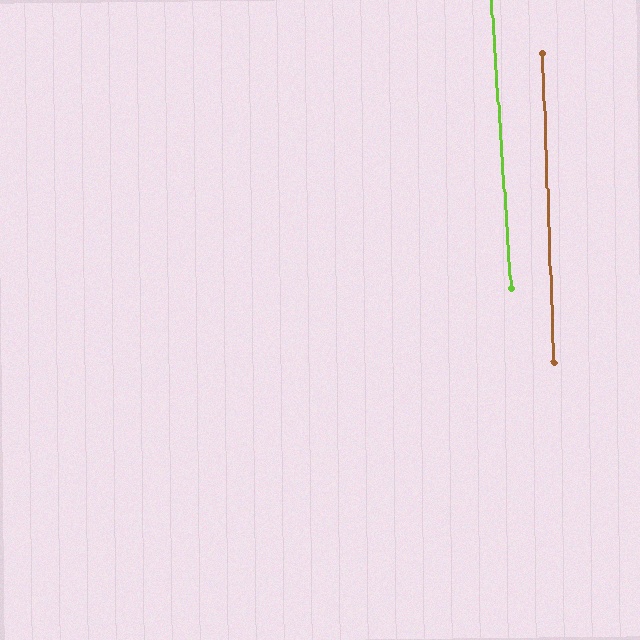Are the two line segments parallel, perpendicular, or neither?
Parallel — their directions differ by only 1.9°.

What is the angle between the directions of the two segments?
Approximately 2 degrees.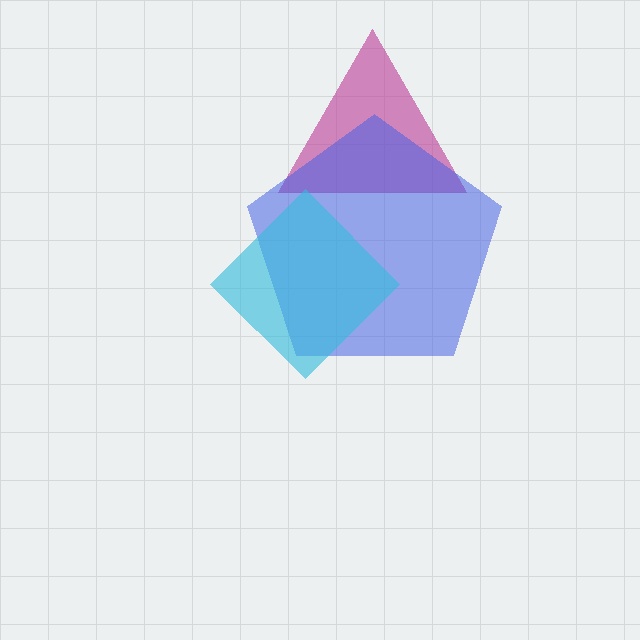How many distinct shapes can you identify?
There are 3 distinct shapes: a magenta triangle, a blue pentagon, a cyan diamond.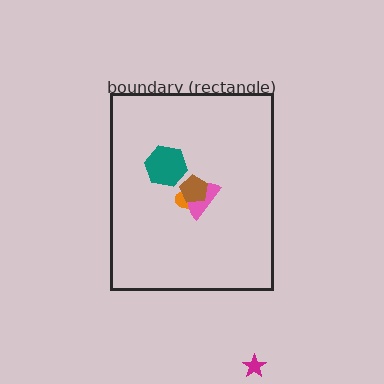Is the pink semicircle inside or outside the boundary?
Inside.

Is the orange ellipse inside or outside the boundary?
Inside.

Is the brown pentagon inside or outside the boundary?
Inside.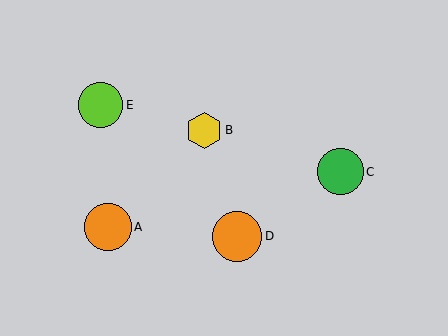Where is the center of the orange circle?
The center of the orange circle is at (108, 227).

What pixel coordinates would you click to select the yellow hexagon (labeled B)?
Click at (204, 130) to select the yellow hexagon B.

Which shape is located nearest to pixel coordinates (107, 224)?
The orange circle (labeled A) at (108, 227) is nearest to that location.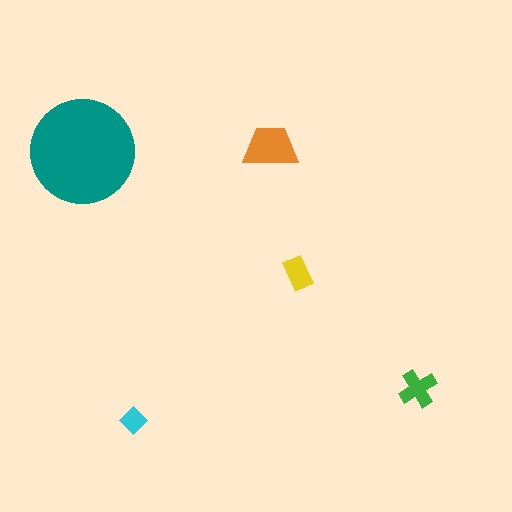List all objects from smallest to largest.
The cyan diamond, the yellow rectangle, the green cross, the orange trapezoid, the teal circle.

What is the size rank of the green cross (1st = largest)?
3rd.